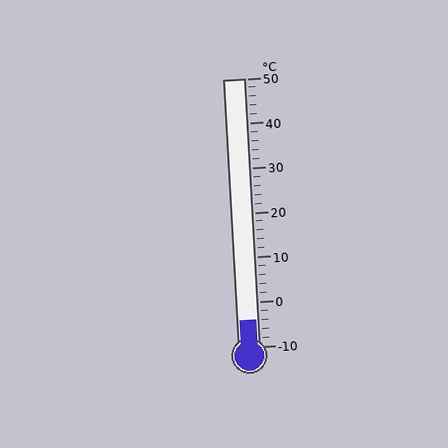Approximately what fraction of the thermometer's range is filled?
The thermometer is filled to approximately 10% of its range.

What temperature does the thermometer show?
The thermometer shows approximately -4°C.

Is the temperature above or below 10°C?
The temperature is below 10°C.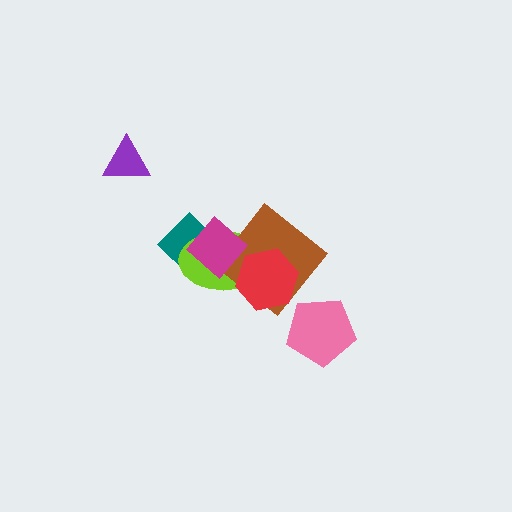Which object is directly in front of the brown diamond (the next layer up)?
The magenta diamond is directly in front of the brown diamond.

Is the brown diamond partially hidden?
Yes, it is partially covered by another shape.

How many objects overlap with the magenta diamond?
3 objects overlap with the magenta diamond.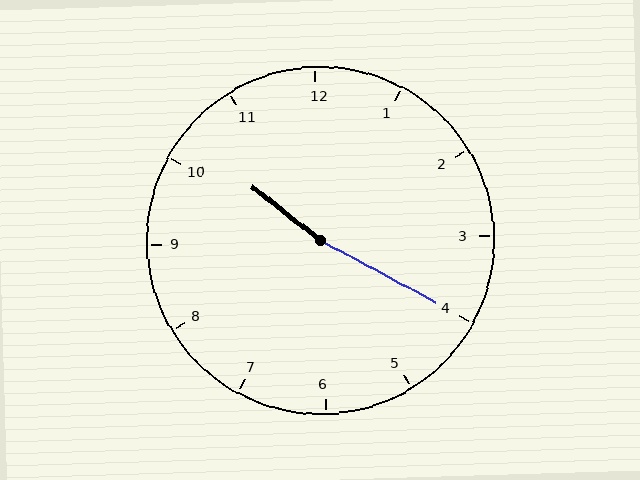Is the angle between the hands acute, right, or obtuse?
It is obtuse.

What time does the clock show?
10:20.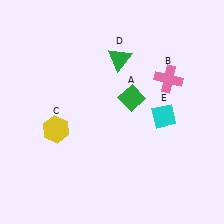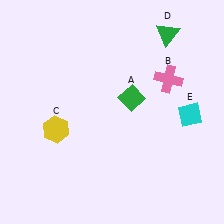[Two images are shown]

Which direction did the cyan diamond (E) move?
The cyan diamond (E) moved right.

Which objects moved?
The objects that moved are: the green triangle (D), the cyan diamond (E).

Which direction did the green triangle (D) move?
The green triangle (D) moved right.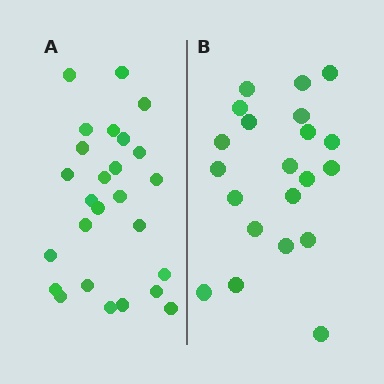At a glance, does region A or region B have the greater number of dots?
Region A (the left region) has more dots.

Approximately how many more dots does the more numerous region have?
Region A has about 5 more dots than region B.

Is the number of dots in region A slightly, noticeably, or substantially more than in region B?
Region A has only slightly more — the two regions are fairly close. The ratio is roughly 1.2 to 1.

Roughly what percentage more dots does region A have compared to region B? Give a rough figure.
About 25% more.